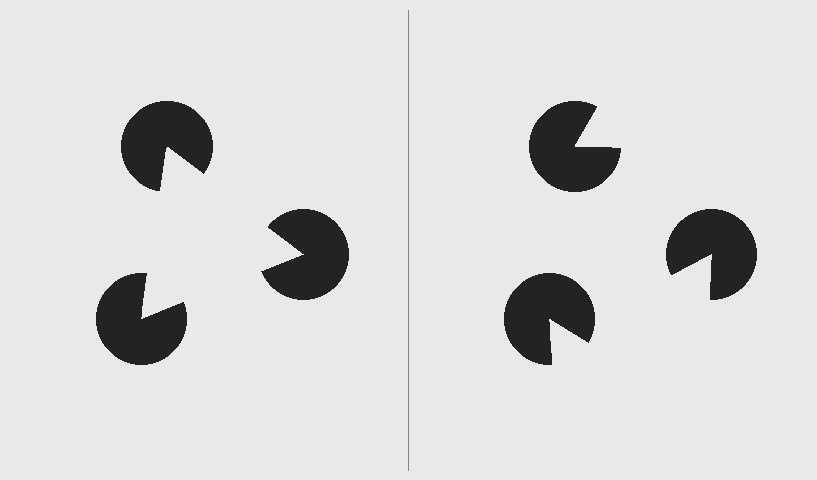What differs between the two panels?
The pac-man discs are positioned identically on both sides; only the wedge orientations differ. On the left they align to a triangle; on the right they are misaligned.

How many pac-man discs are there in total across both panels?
6 — 3 on each side.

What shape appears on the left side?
An illusory triangle.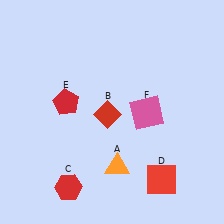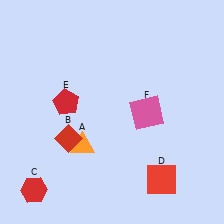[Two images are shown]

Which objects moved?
The objects that moved are: the orange triangle (A), the red diamond (B), the red hexagon (C).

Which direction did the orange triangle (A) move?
The orange triangle (A) moved left.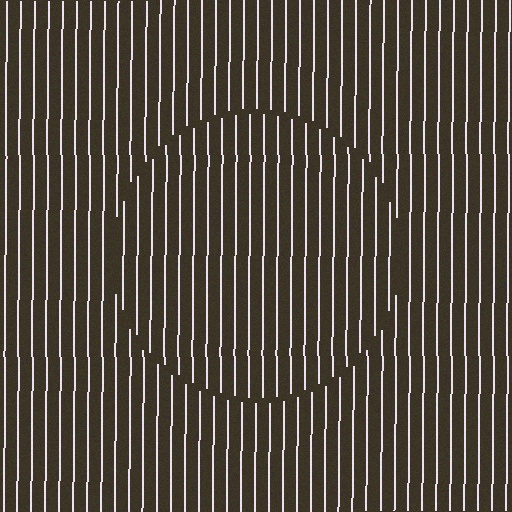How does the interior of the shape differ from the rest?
The interior of the shape contains the same grating, shifted by half a period — the contour is defined by the phase discontinuity where line-ends from the inner and outer gratings abut.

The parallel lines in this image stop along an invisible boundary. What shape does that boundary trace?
An illusory circle. The interior of the shape contains the same grating, shifted by half a period — the contour is defined by the phase discontinuity where line-ends from the inner and outer gratings abut.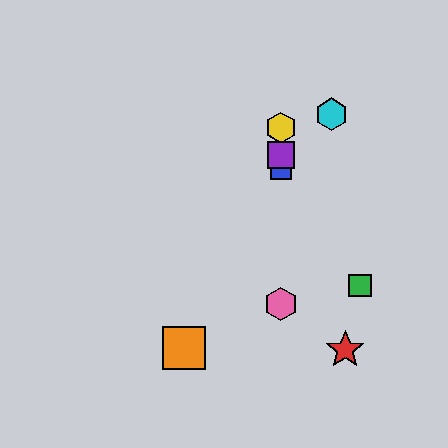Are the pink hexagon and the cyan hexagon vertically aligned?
No, the pink hexagon is at x≈281 and the cyan hexagon is at x≈331.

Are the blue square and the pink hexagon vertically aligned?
Yes, both are at x≈281.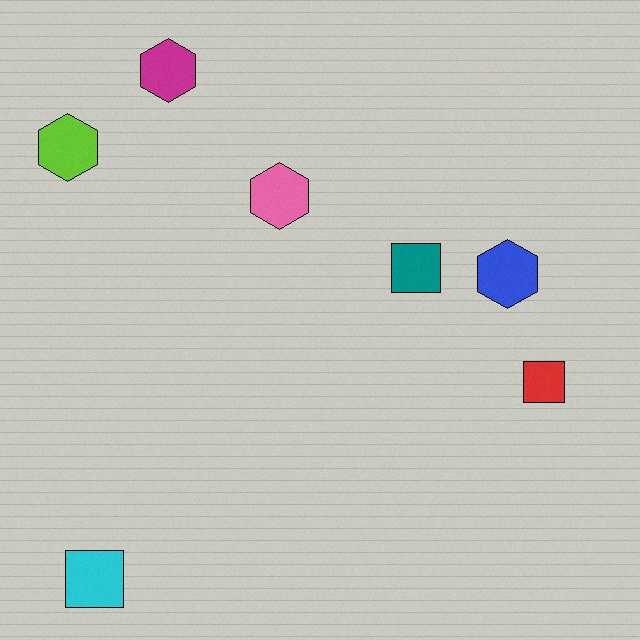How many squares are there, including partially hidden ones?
There are 3 squares.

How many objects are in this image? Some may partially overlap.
There are 7 objects.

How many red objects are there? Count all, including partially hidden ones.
There is 1 red object.